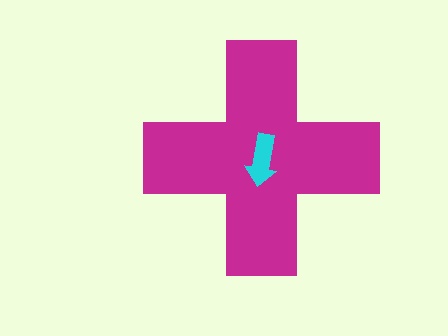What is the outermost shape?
The magenta cross.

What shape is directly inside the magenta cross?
The cyan arrow.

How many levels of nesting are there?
2.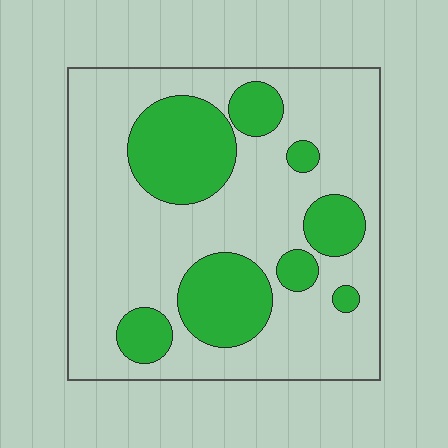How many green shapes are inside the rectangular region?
8.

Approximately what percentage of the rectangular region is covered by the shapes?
Approximately 30%.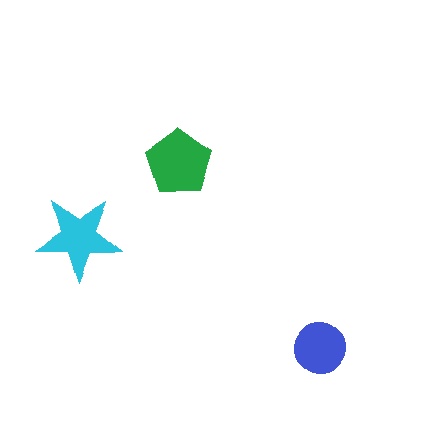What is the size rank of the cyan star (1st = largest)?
2nd.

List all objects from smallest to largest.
The blue circle, the cyan star, the green pentagon.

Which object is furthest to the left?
The cyan star is leftmost.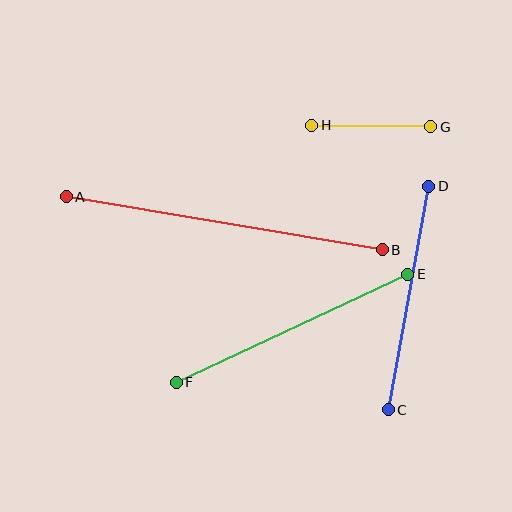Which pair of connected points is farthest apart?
Points A and B are farthest apart.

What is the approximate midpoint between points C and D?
The midpoint is at approximately (408, 298) pixels.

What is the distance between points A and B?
The distance is approximately 320 pixels.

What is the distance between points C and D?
The distance is approximately 227 pixels.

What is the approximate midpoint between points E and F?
The midpoint is at approximately (292, 328) pixels.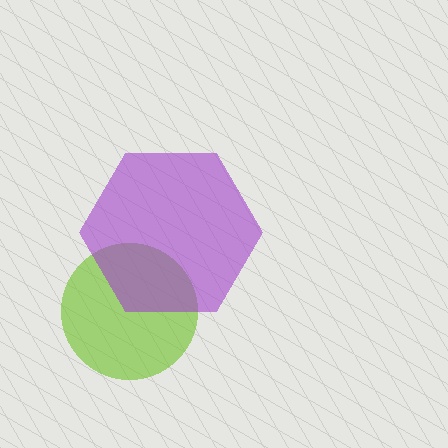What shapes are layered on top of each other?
The layered shapes are: a lime circle, a purple hexagon.